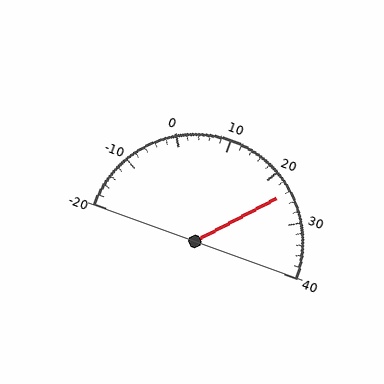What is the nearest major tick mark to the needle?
The nearest major tick mark is 20.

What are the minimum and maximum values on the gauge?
The gauge ranges from -20 to 40.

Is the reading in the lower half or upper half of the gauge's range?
The reading is in the upper half of the range (-20 to 40).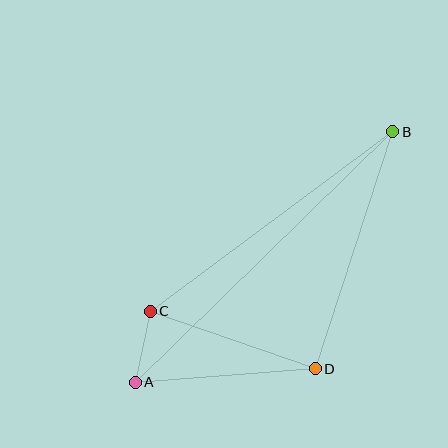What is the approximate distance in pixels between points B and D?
The distance between B and D is approximately 249 pixels.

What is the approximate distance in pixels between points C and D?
The distance between C and D is approximately 174 pixels.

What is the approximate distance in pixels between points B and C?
The distance between B and C is approximately 302 pixels.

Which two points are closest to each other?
Points A and C are closest to each other.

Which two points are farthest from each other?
Points A and B are farthest from each other.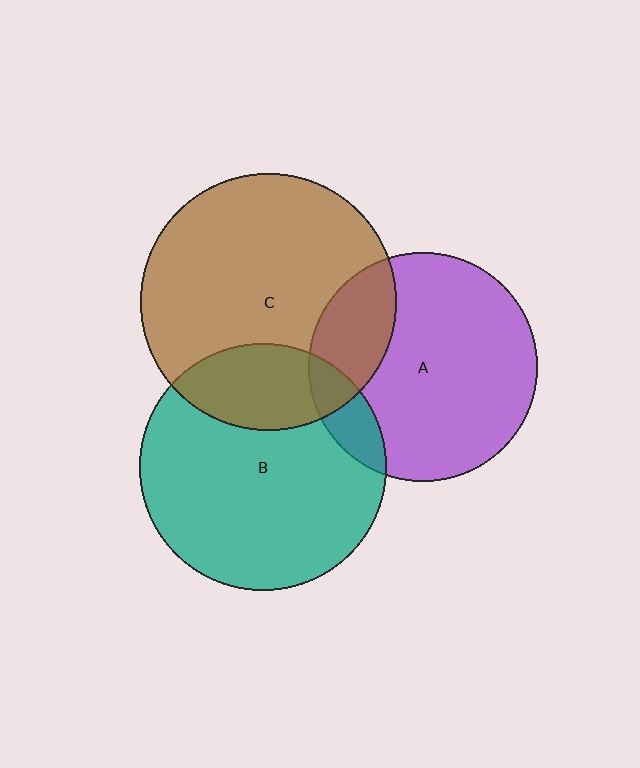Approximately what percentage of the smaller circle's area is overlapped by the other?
Approximately 25%.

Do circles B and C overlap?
Yes.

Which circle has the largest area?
Circle C (brown).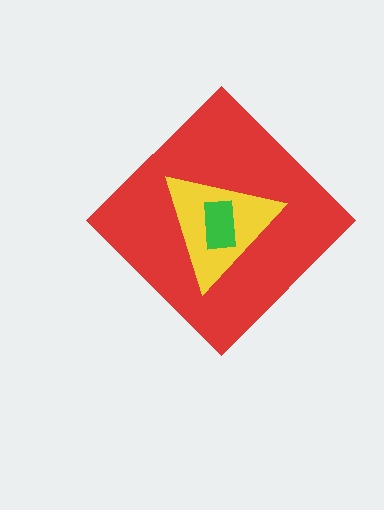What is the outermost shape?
The red diamond.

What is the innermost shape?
The green rectangle.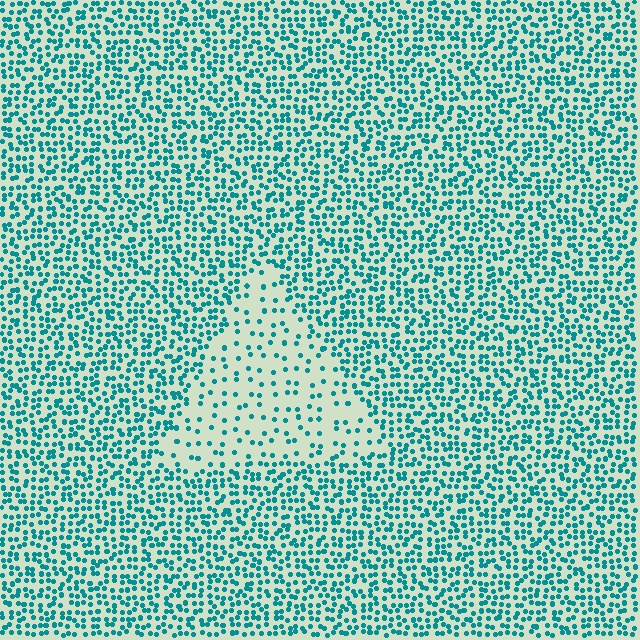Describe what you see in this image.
The image contains small teal elements arranged at two different densities. A triangle-shaped region is visible where the elements are less densely packed than the surrounding area.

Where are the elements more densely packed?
The elements are more densely packed outside the triangle boundary.